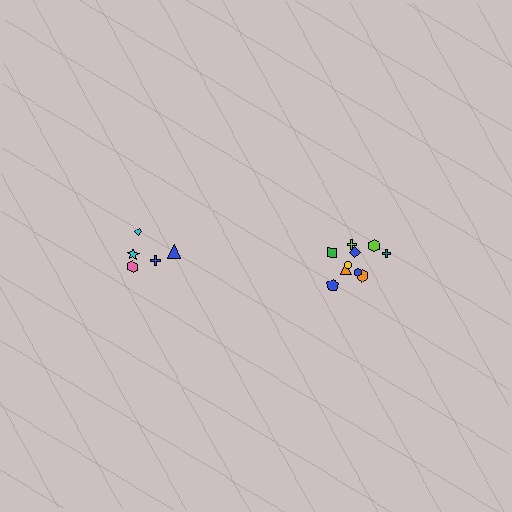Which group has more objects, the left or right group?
The right group.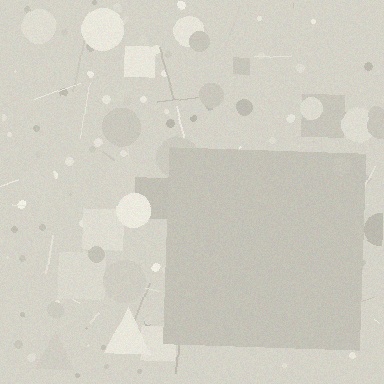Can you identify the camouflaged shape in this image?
The camouflaged shape is a square.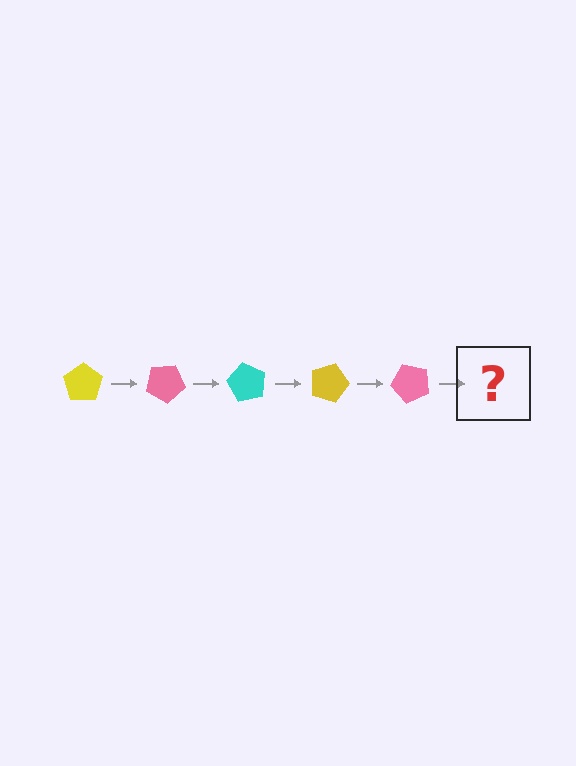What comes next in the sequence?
The next element should be a cyan pentagon, rotated 150 degrees from the start.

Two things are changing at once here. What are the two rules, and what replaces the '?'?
The two rules are that it rotates 30 degrees each step and the color cycles through yellow, pink, and cyan. The '?' should be a cyan pentagon, rotated 150 degrees from the start.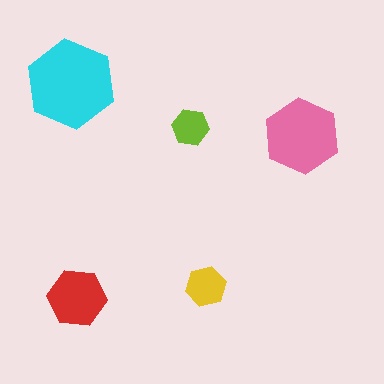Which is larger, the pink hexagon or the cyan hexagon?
The cyan one.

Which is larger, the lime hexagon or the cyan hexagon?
The cyan one.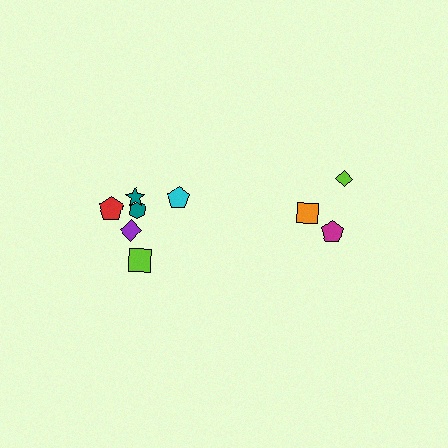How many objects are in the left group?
There are 6 objects.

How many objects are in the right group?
There are 3 objects.